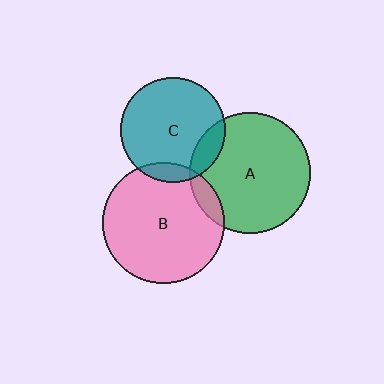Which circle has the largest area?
Circle B (pink).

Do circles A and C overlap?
Yes.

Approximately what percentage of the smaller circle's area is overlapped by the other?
Approximately 15%.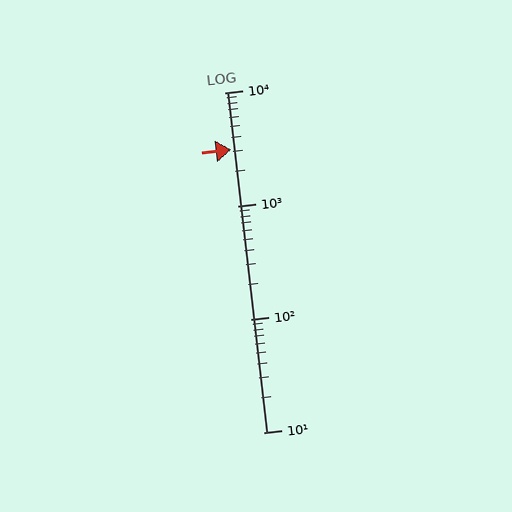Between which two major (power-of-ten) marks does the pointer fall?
The pointer is between 1000 and 10000.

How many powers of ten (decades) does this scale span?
The scale spans 3 decades, from 10 to 10000.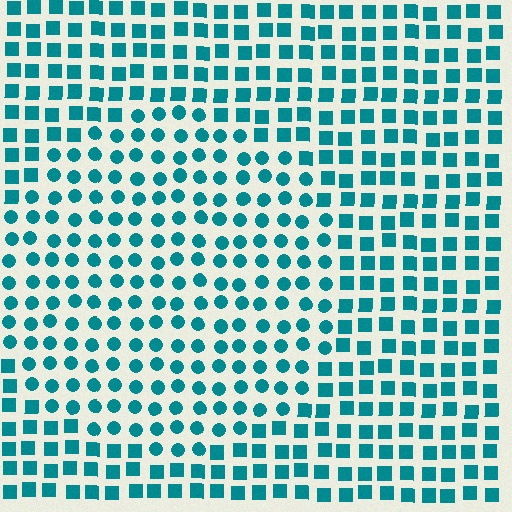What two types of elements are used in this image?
The image uses circles inside the circle region and squares outside it.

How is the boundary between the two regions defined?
The boundary is defined by a change in element shape: circles inside vs. squares outside. All elements share the same color and spacing.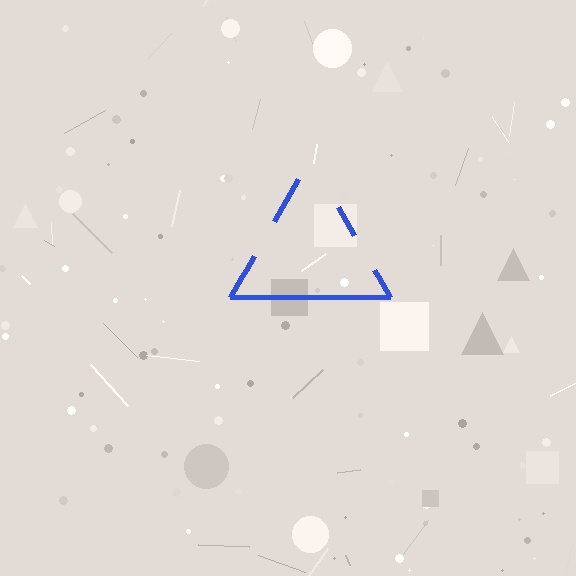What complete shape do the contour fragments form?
The contour fragments form a triangle.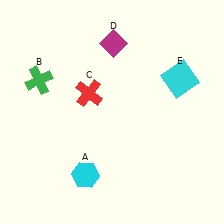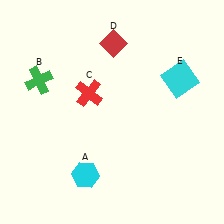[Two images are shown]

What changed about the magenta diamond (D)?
In Image 1, D is magenta. In Image 2, it changed to red.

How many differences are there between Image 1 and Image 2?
There is 1 difference between the two images.